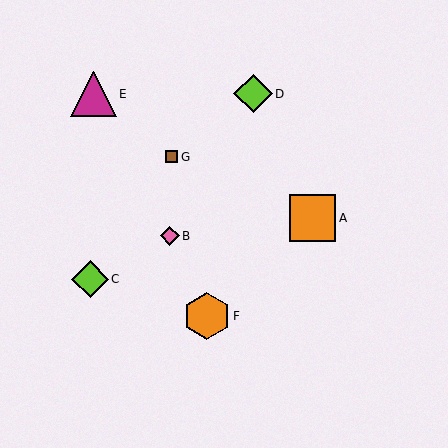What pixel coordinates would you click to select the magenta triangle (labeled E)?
Click at (93, 94) to select the magenta triangle E.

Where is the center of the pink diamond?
The center of the pink diamond is at (170, 236).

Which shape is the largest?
The orange hexagon (labeled F) is the largest.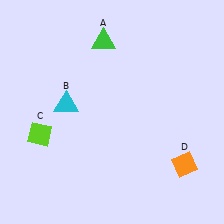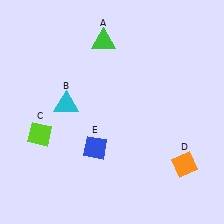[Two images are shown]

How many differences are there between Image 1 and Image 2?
There is 1 difference between the two images.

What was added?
A blue diamond (E) was added in Image 2.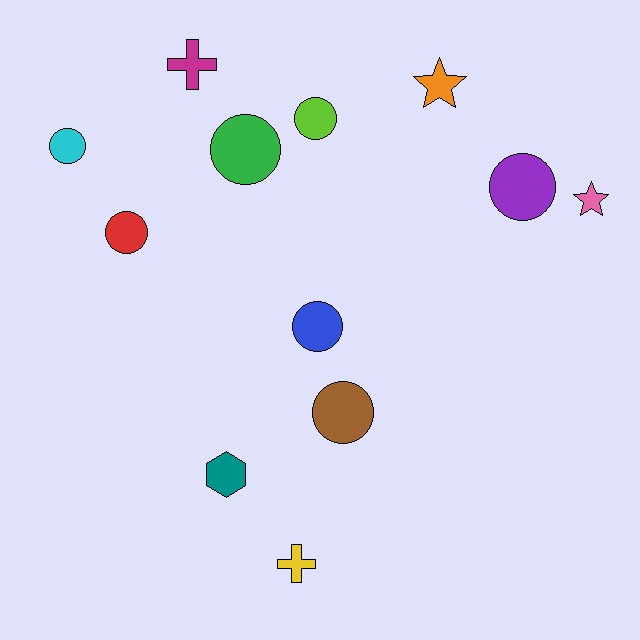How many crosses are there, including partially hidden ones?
There are 2 crosses.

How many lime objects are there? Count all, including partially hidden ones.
There is 1 lime object.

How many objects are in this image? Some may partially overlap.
There are 12 objects.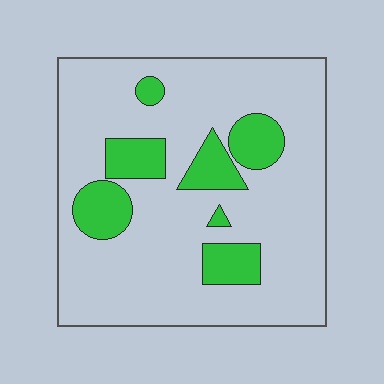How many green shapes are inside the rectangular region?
7.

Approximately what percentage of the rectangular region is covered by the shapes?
Approximately 20%.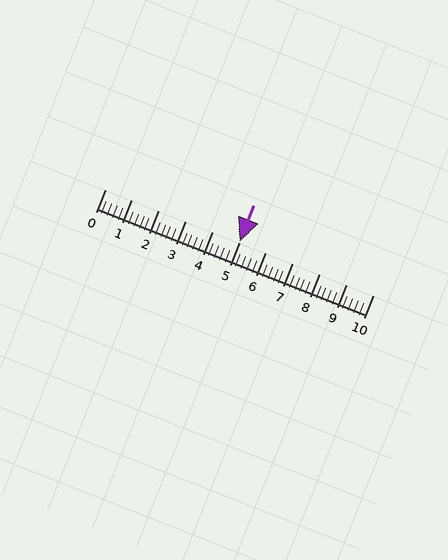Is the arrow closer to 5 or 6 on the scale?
The arrow is closer to 5.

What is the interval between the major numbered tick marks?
The major tick marks are spaced 1 units apart.